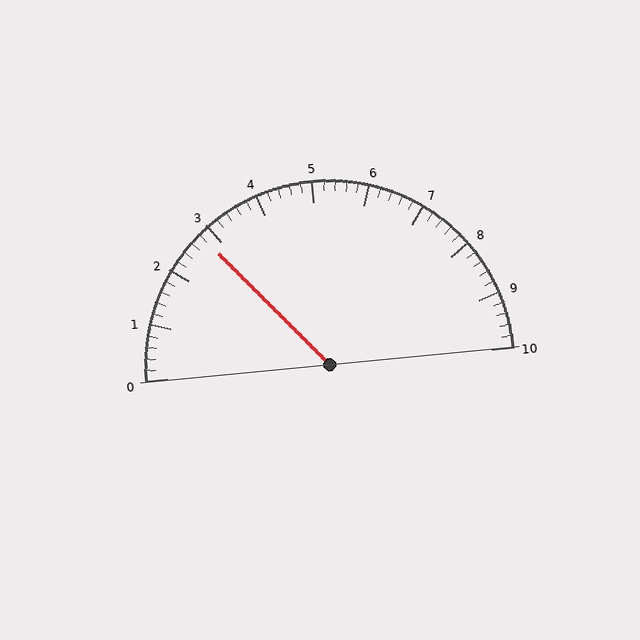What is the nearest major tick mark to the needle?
The nearest major tick mark is 3.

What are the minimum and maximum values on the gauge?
The gauge ranges from 0 to 10.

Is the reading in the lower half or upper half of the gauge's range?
The reading is in the lower half of the range (0 to 10).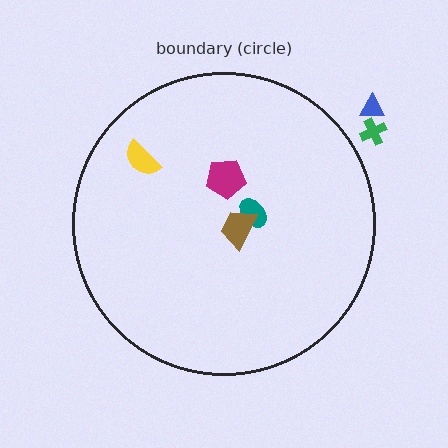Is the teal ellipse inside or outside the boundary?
Inside.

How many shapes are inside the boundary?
4 inside, 2 outside.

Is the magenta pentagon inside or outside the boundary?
Inside.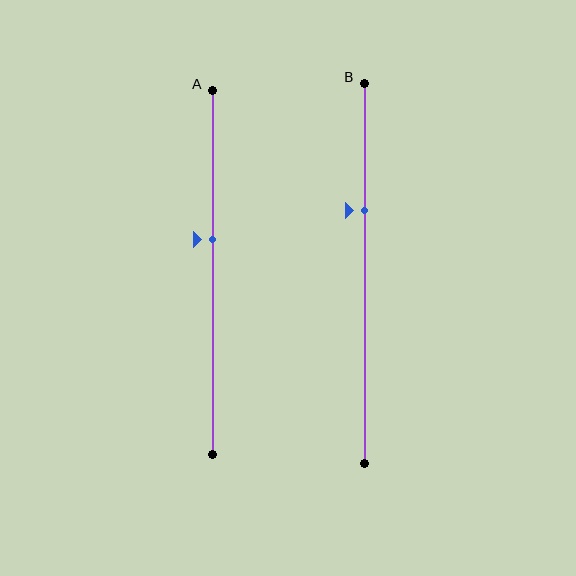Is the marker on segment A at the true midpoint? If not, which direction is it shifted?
No, the marker on segment A is shifted upward by about 9% of the segment length.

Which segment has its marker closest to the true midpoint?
Segment A has its marker closest to the true midpoint.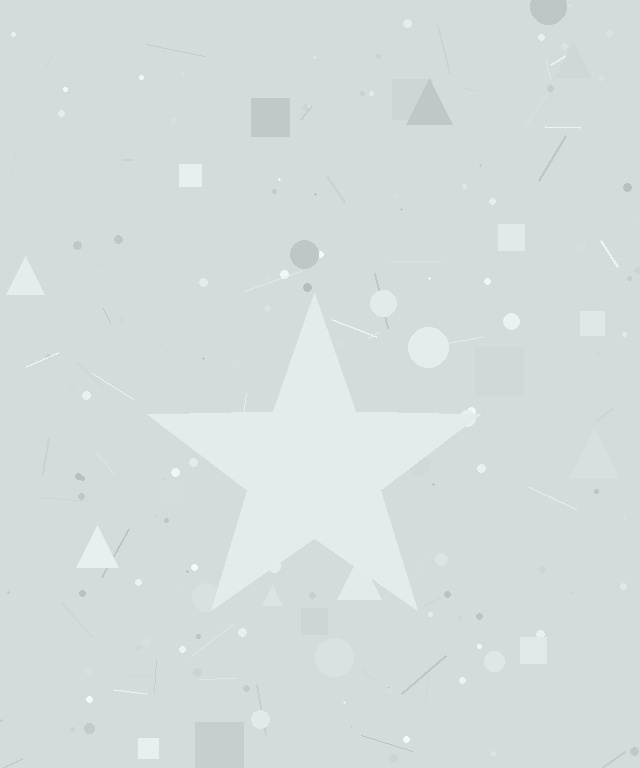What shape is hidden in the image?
A star is hidden in the image.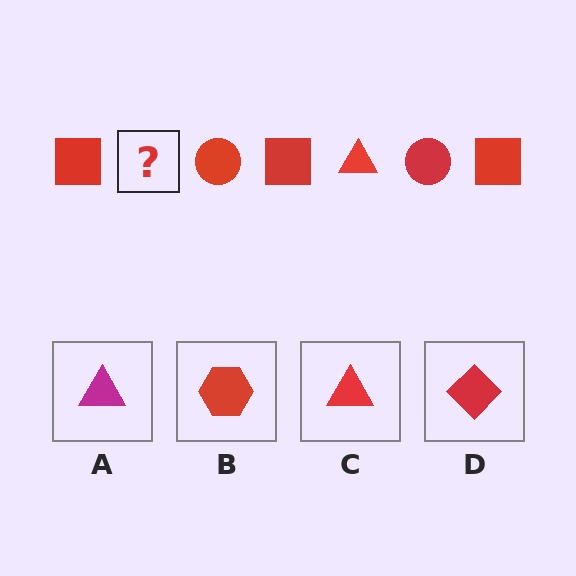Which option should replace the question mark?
Option C.